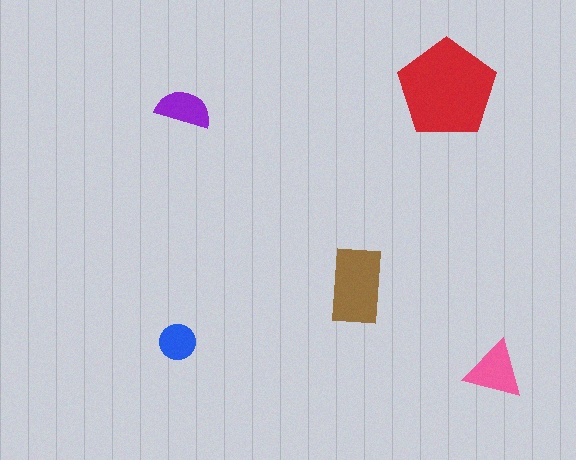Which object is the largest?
The red pentagon.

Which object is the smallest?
The blue circle.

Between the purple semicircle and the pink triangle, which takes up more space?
The pink triangle.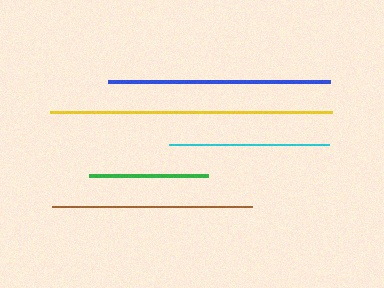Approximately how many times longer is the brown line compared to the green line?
The brown line is approximately 1.7 times the length of the green line.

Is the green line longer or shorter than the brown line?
The brown line is longer than the green line.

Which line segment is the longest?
The yellow line is the longest at approximately 281 pixels.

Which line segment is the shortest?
The green line is the shortest at approximately 118 pixels.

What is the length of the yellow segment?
The yellow segment is approximately 281 pixels long.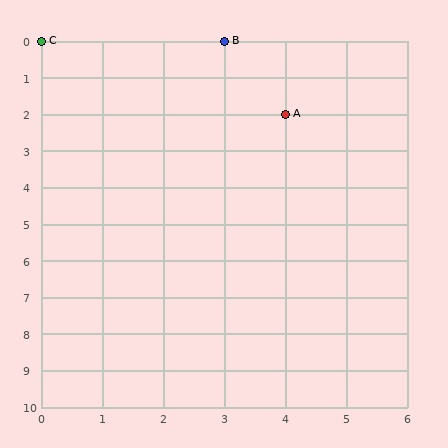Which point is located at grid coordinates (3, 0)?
Point B is at (3, 0).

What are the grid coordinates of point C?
Point C is at grid coordinates (0, 0).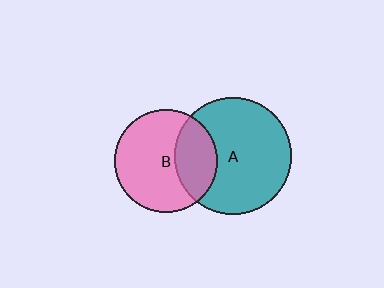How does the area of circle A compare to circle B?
Approximately 1.3 times.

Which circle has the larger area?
Circle A (teal).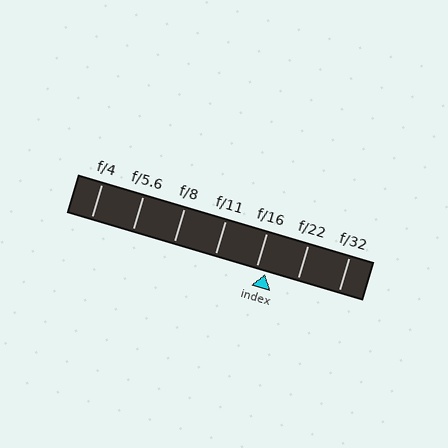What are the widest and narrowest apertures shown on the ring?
The widest aperture shown is f/4 and the narrowest is f/32.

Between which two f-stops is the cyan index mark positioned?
The index mark is between f/16 and f/22.